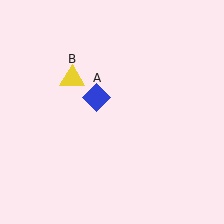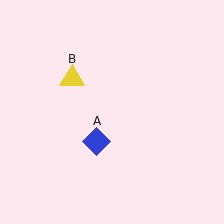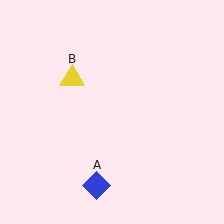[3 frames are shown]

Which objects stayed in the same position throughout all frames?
Yellow triangle (object B) remained stationary.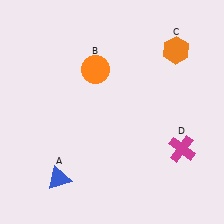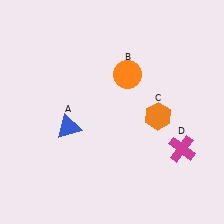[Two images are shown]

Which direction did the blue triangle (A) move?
The blue triangle (A) moved up.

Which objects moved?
The objects that moved are: the blue triangle (A), the orange circle (B), the orange hexagon (C).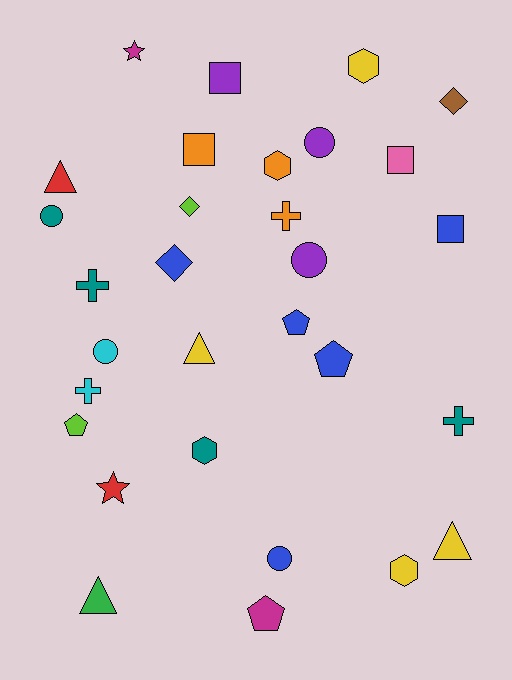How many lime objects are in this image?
There are 2 lime objects.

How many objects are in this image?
There are 30 objects.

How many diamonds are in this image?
There are 3 diamonds.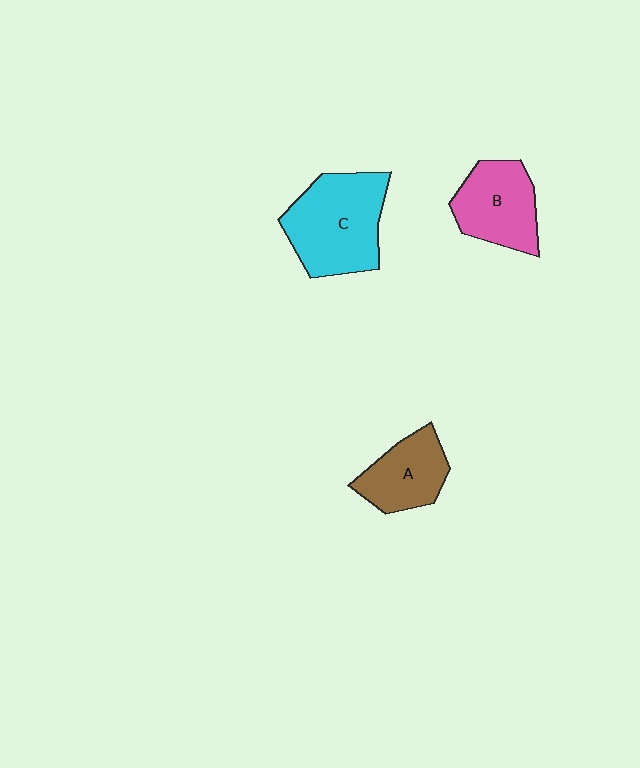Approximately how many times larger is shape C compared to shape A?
Approximately 1.6 times.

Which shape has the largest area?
Shape C (cyan).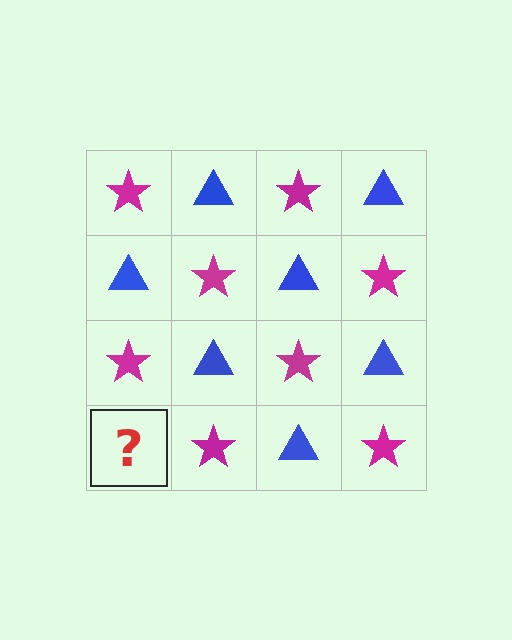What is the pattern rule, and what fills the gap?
The rule is that it alternates magenta star and blue triangle in a checkerboard pattern. The gap should be filled with a blue triangle.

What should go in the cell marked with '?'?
The missing cell should contain a blue triangle.